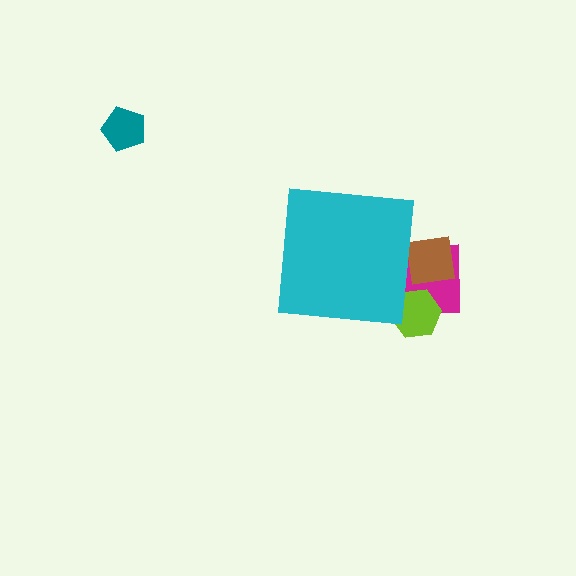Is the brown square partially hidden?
Yes, the brown square is partially hidden behind the cyan square.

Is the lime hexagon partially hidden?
Yes, the lime hexagon is partially hidden behind the cyan square.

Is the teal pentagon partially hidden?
No, the teal pentagon is fully visible.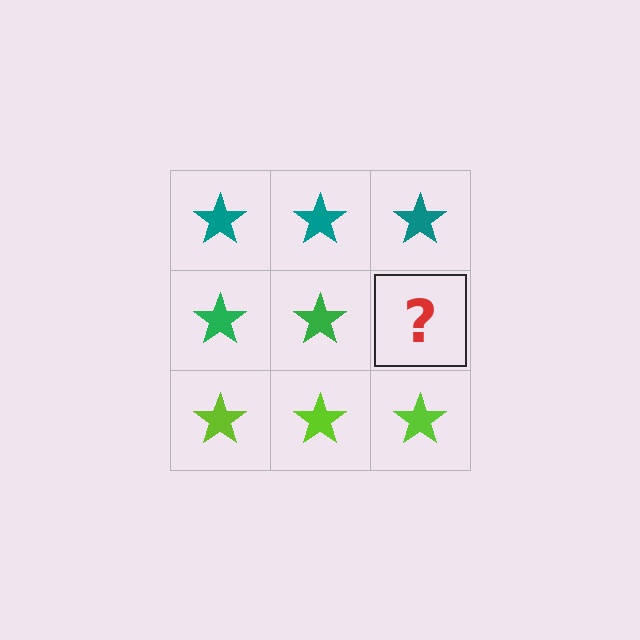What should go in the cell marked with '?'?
The missing cell should contain a green star.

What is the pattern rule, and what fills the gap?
The rule is that each row has a consistent color. The gap should be filled with a green star.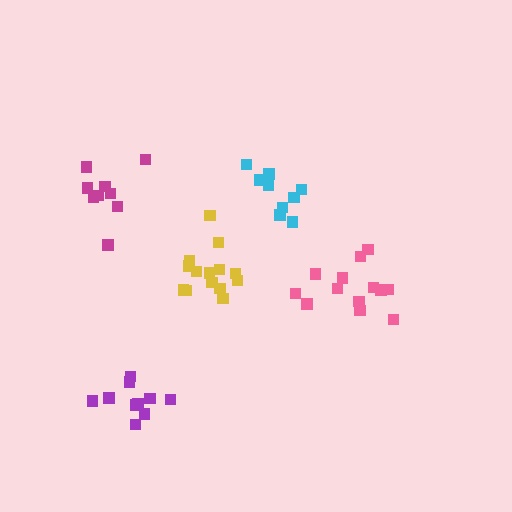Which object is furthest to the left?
The magenta cluster is leftmost.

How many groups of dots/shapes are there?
There are 5 groups.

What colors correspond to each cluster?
The clusters are colored: yellow, cyan, purple, pink, magenta.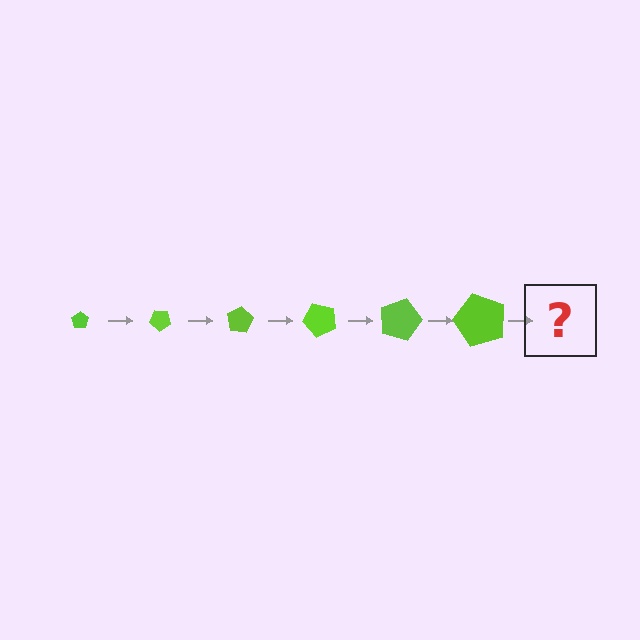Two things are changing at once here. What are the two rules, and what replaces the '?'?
The two rules are that the pentagon grows larger each step and it rotates 40 degrees each step. The '?' should be a pentagon, larger than the previous one and rotated 240 degrees from the start.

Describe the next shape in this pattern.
It should be a pentagon, larger than the previous one and rotated 240 degrees from the start.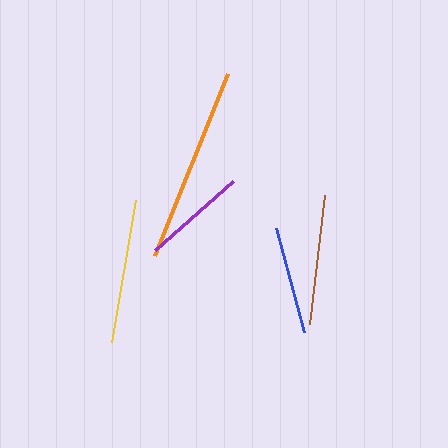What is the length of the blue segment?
The blue segment is approximately 108 pixels long.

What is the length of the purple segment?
The purple segment is approximately 105 pixels long.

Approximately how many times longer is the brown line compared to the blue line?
The brown line is approximately 1.2 times the length of the blue line.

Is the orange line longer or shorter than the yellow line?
The orange line is longer than the yellow line.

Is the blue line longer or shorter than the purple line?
The blue line is longer than the purple line.